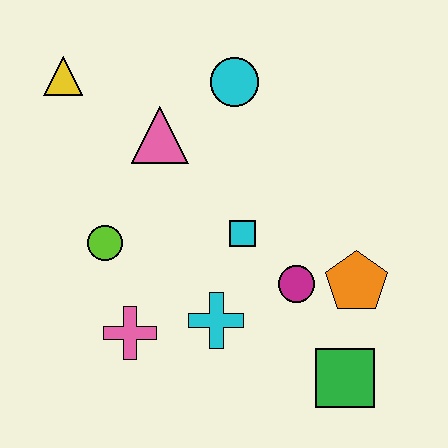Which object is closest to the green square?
The orange pentagon is closest to the green square.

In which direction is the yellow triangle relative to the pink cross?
The yellow triangle is above the pink cross.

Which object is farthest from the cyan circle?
The green square is farthest from the cyan circle.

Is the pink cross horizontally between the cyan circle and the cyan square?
No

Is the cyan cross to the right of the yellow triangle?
Yes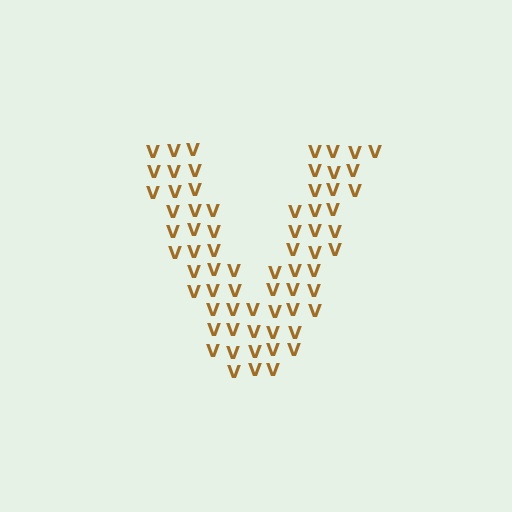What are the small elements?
The small elements are letter V's.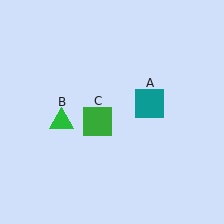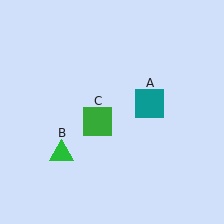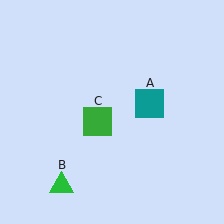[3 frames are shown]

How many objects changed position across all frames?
1 object changed position: green triangle (object B).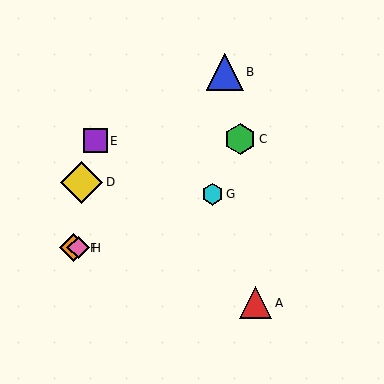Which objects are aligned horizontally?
Objects F, H are aligned horizontally.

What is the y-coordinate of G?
Object G is at y≈194.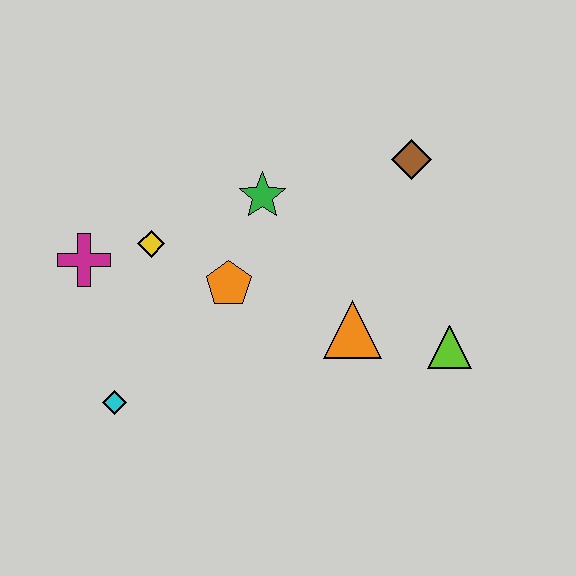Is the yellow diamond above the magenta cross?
Yes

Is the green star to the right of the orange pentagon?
Yes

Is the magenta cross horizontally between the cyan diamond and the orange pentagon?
No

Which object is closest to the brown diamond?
The green star is closest to the brown diamond.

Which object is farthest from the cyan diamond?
The brown diamond is farthest from the cyan diamond.